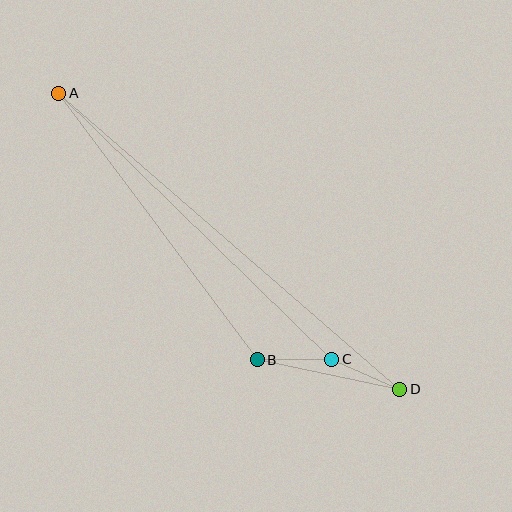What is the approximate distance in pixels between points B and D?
The distance between B and D is approximately 146 pixels.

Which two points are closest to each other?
Points C and D are closest to each other.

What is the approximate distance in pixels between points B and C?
The distance between B and C is approximately 75 pixels.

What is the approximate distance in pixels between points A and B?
The distance between A and B is approximately 332 pixels.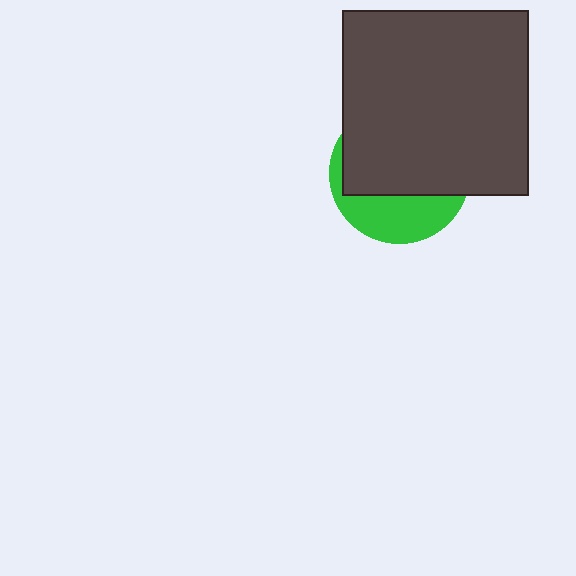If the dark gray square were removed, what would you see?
You would see the complete green circle.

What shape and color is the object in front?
The object in front is a dark gray square.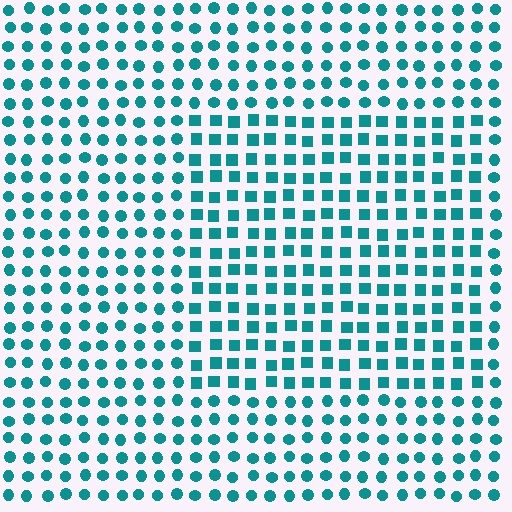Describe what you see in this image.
The image is filled with small teal elements arranged in a uniform grid. A rectangle-shaped region contains squares, while the surrounding area contains circles. The boundary is defined purely by the change in element shape.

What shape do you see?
I see a rectangle.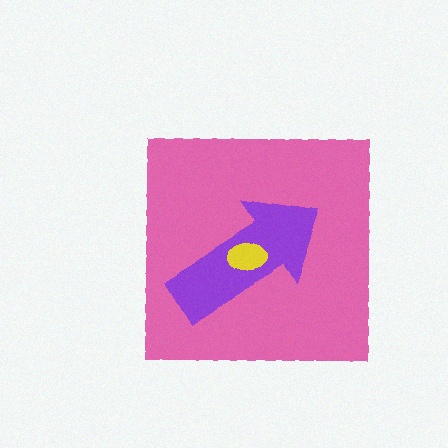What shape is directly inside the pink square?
The purple arrow.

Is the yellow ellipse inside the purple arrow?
Yes.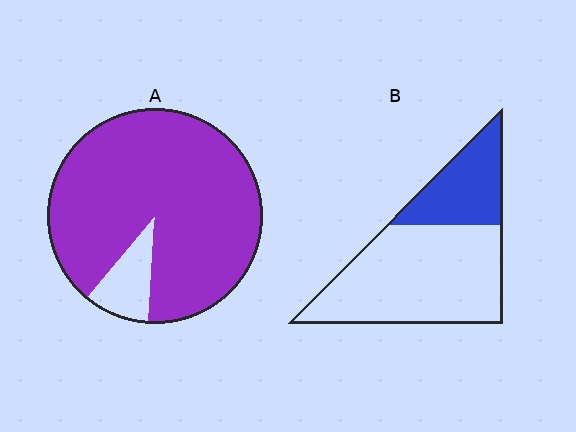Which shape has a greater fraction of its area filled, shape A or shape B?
Shape A.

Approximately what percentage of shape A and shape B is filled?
A is approximately 90% and B is approximately 30%.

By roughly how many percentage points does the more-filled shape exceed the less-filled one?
By roughly 60 percentage points (A over B).